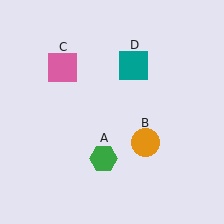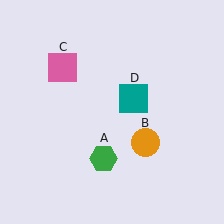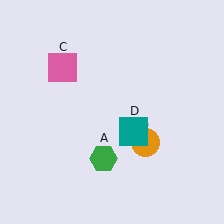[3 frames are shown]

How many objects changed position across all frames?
1 object changed position: teal square (object D).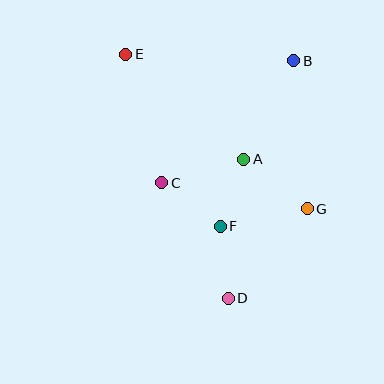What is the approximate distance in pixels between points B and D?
The distance between B and D is approximately 246 pixels.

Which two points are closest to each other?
Points A and F are closest to each other.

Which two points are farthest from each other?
Points D and E are farthest from each other.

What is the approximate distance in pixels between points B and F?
The distance between B and F is approximately 181 pixels.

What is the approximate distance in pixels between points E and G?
The distance between E and G is approximately 238 pixels.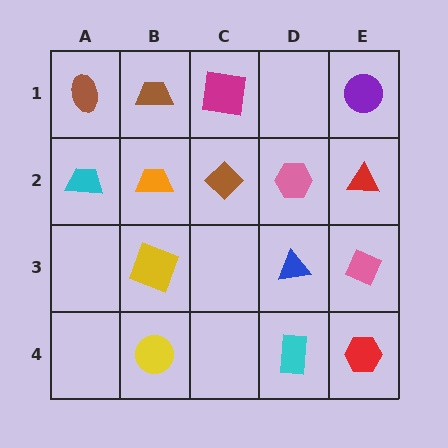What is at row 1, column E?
A purple circle.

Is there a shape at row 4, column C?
No, that cell is empty.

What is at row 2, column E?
A red triangle.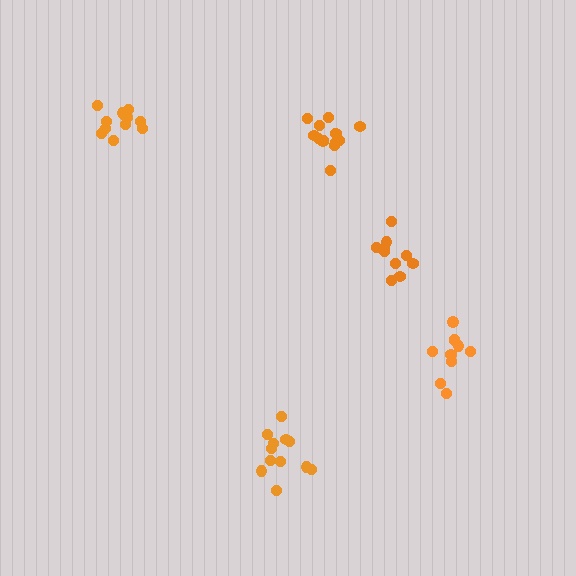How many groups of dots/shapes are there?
There are 5 groups.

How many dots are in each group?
Group 1: 14 dots, Group 2: 10 dots, Group 3: 12 dots, Group 4: 10 dots, Group 5: 11 dots (57 total).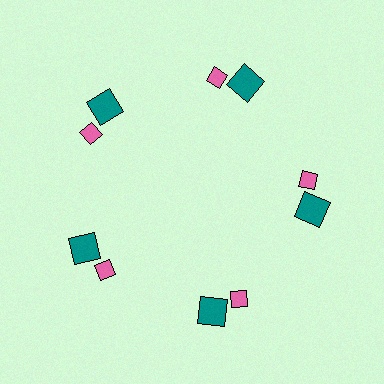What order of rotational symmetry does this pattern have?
This pattern has 5-fold rotational symmetry.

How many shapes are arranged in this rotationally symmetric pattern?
There are 10 shapes, arranged in 5 groups of 2.